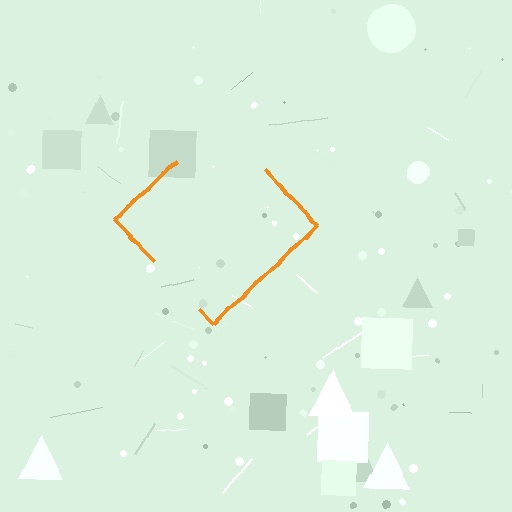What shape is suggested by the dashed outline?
The dashed outline suggests a diamond.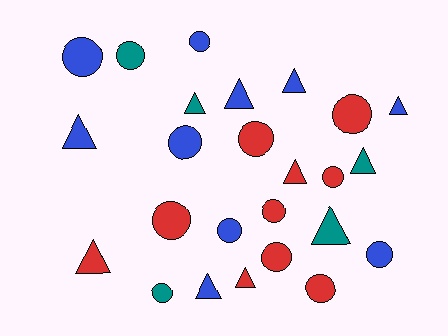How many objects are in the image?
There are 25 objects.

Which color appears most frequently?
Red, with 10 objects.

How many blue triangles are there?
There are 5 blue triangles.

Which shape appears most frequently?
Circle, with 14 objects.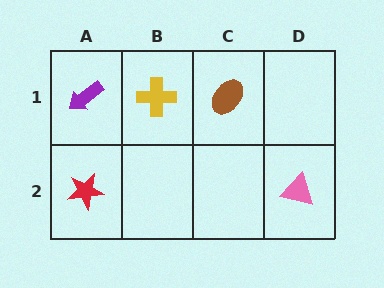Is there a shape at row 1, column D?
No, that cell is empty.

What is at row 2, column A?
A red star.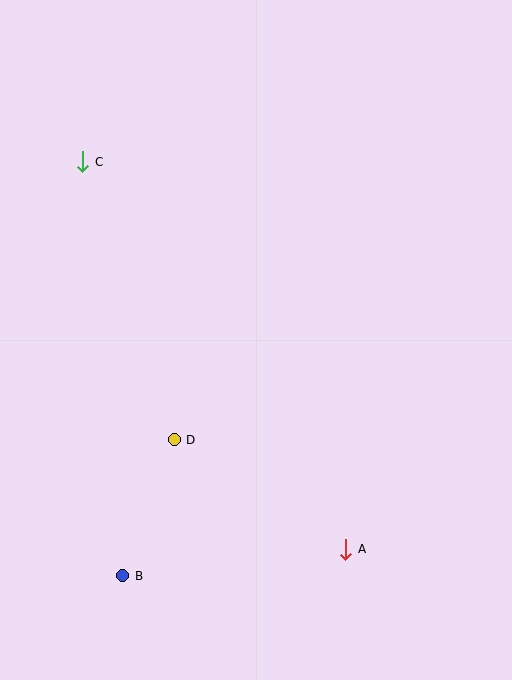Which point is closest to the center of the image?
Point D at (174, 440) is closest to the center.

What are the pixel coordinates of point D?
Point D is at (174, 440).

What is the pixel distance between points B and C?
The distance between B and C is 416 pixels.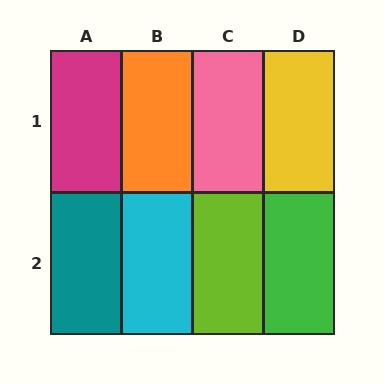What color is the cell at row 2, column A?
Teal.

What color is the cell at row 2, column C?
Lime.